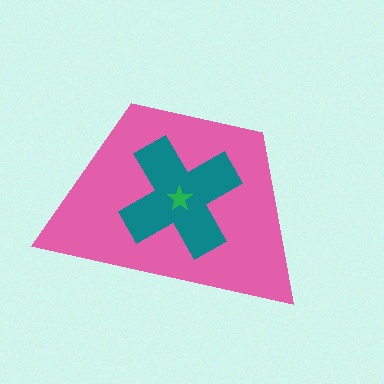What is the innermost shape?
The green star.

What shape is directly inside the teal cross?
The green star.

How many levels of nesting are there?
3.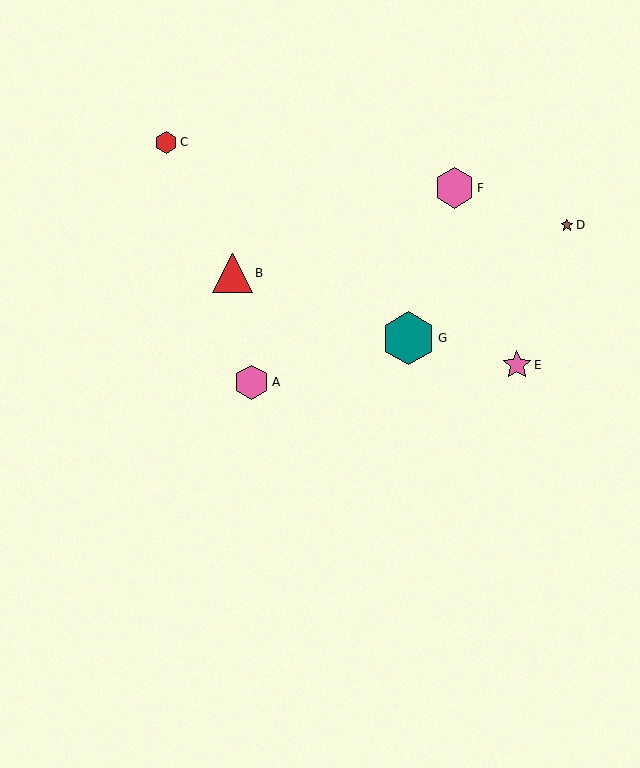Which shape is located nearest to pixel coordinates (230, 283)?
The red triangle (labeled B) at (232, 273) is nearest to that location.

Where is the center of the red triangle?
The center of the red triangle is at (232, 273).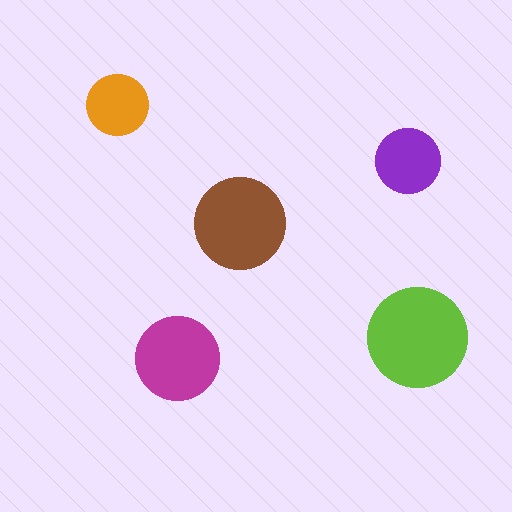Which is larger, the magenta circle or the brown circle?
The brown one.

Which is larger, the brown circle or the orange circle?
The brown one.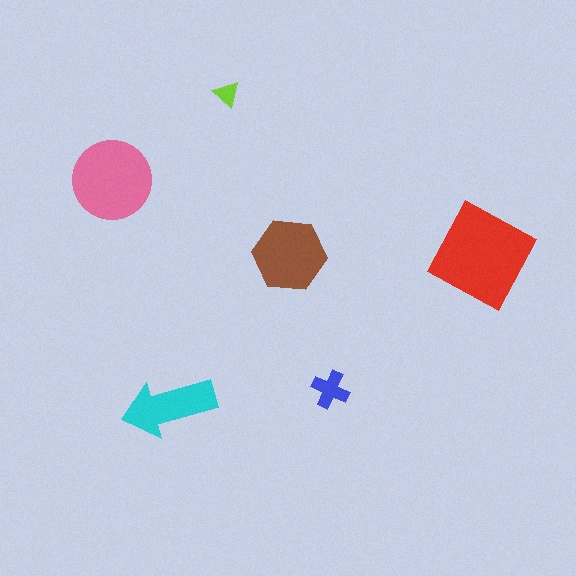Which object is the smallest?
The lime triangle.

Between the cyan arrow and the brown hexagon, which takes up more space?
The brown hexagon.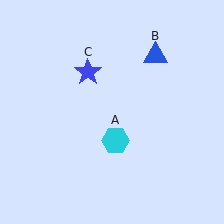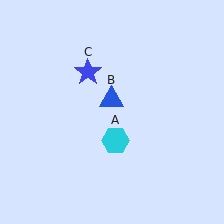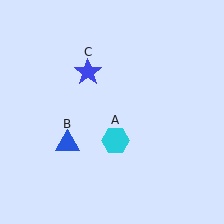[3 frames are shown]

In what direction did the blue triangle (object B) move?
The blue triangle (object B) moved down and to the left.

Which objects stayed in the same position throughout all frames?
Cyan hexagon (object A) and blue star (object C) remained stationary.